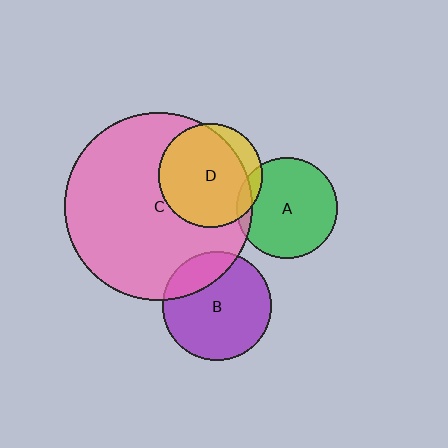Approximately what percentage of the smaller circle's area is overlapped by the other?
Approximately 10%.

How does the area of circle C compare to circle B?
Approximately 3.0 times.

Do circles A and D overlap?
Yes.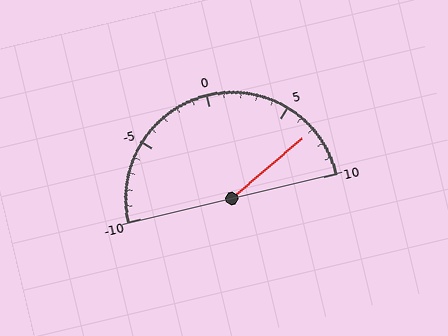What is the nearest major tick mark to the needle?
The nearest major tick mark is 5.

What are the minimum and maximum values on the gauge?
The gauge ranges from -10 to 10.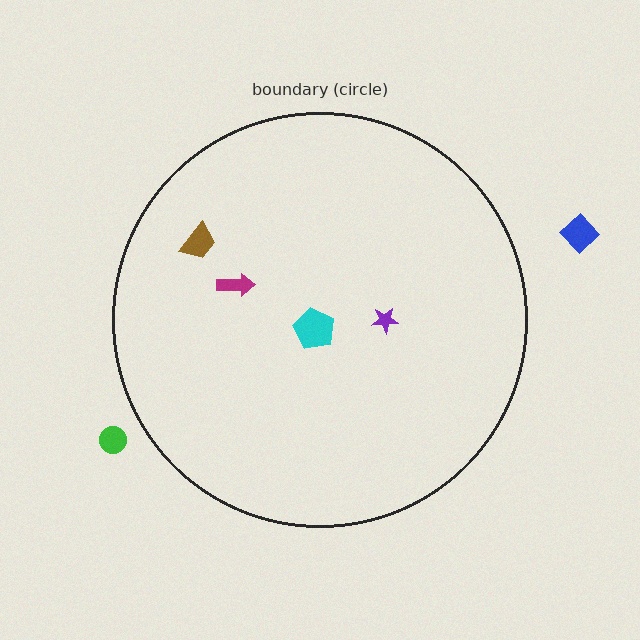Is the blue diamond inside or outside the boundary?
Outside.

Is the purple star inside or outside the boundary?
Inside.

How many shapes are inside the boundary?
4 inside, 2 outside.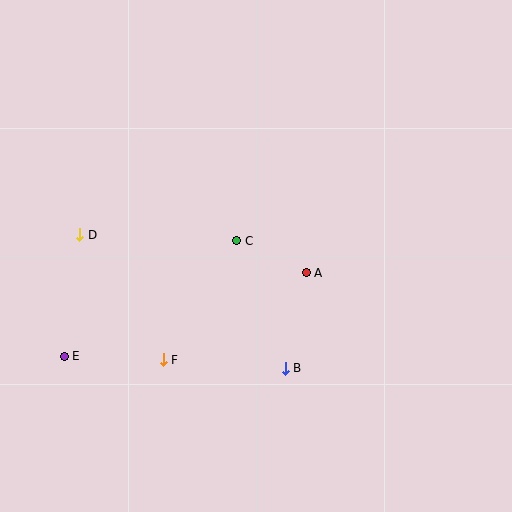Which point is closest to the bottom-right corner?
Point B is closest to the bottom-right corner.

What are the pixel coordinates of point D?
Point D is at (80, 235).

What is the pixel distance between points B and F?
The distance between B and F is 122 pixels.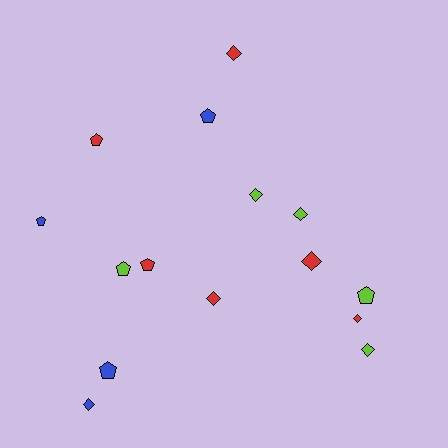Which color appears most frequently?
Red, with 6 objects.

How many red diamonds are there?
There are 4 red diamonds.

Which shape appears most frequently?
Diamond, with 8 objects.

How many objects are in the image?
There are 15 objects.